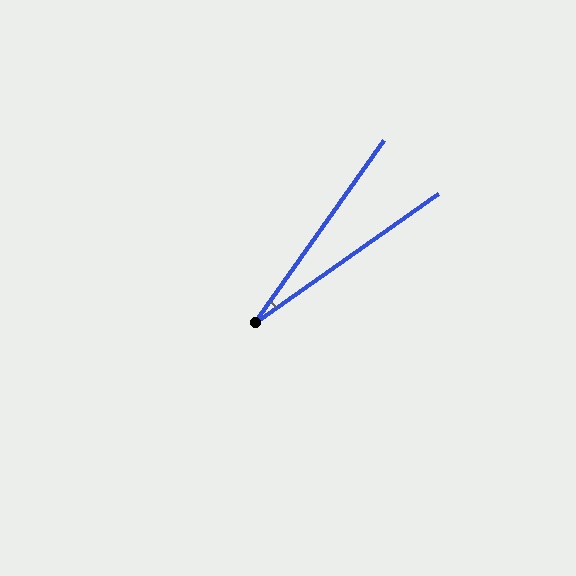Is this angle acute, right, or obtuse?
It is acute.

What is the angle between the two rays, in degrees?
Approximately 19 degrees.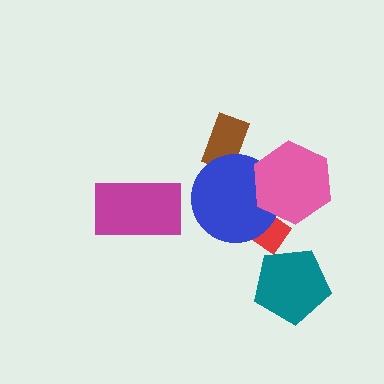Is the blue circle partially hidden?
Yes, it is partially covered by another shape.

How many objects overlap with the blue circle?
3 objects overlap with the blue circle.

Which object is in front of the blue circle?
The pink hexagon is in front of the blue circle.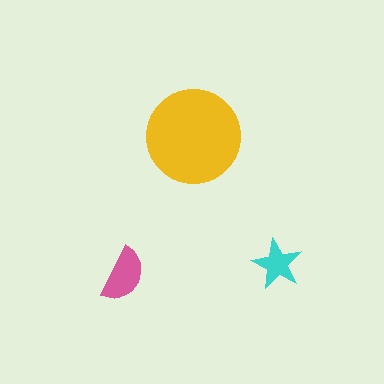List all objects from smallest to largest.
The cyan star, the pink semicircle, the yellow circle.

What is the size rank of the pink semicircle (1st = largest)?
2nd.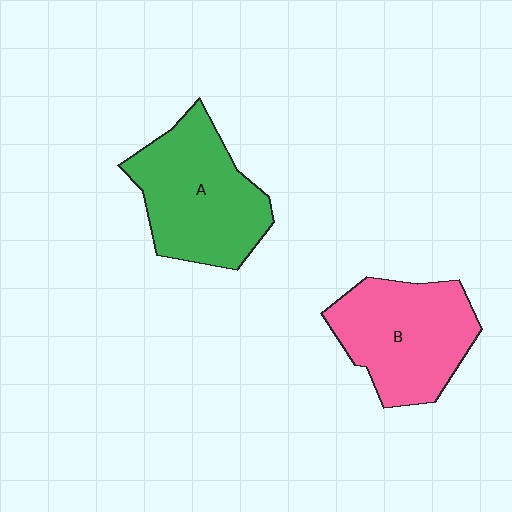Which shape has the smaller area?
Shape B (pink).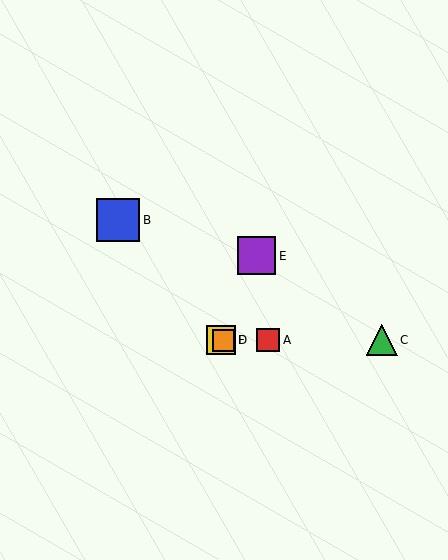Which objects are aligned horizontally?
Objects A, C, D, F are aligned horizontally.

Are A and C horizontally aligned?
Yes, both are at y≈340.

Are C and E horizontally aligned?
No, C is at y≈340 and E is at y≈256.